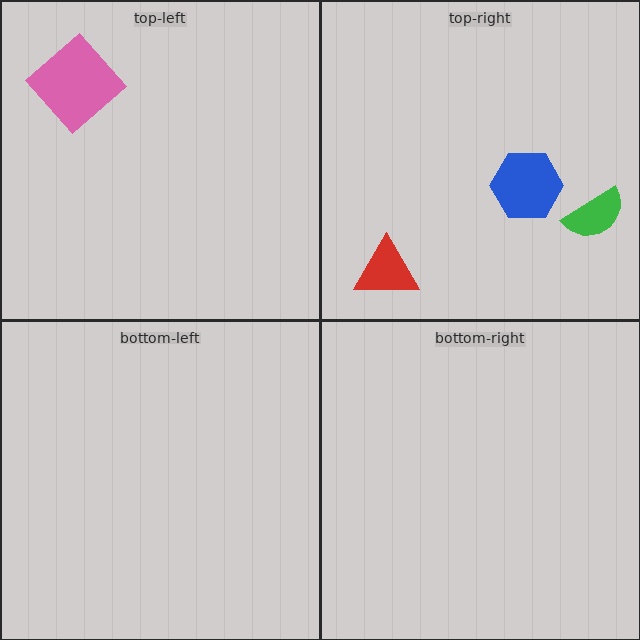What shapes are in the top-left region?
The pink diamond.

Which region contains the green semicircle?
The top-right region.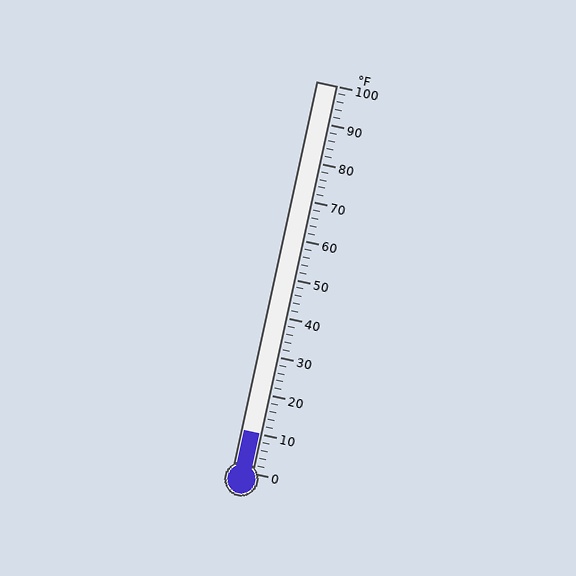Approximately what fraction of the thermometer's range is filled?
The thermometer is filled to approximately 10% of its range.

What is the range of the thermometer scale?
The thermometer scale ranges from 0°F to 100°F.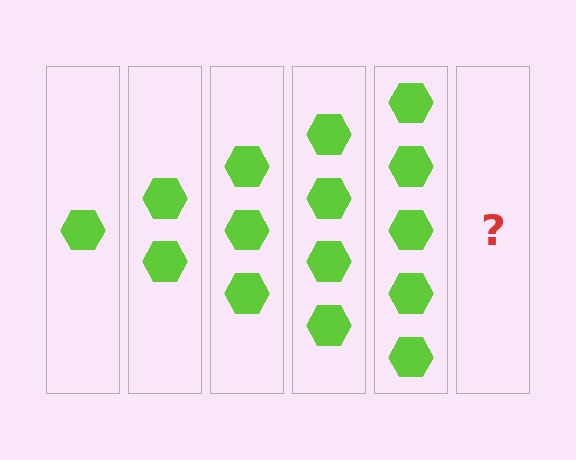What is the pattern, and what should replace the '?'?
The pattern is that each step adds one more hexagon. The '?' should be 6 hexagons.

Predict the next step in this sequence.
The next step is 6 hexagons.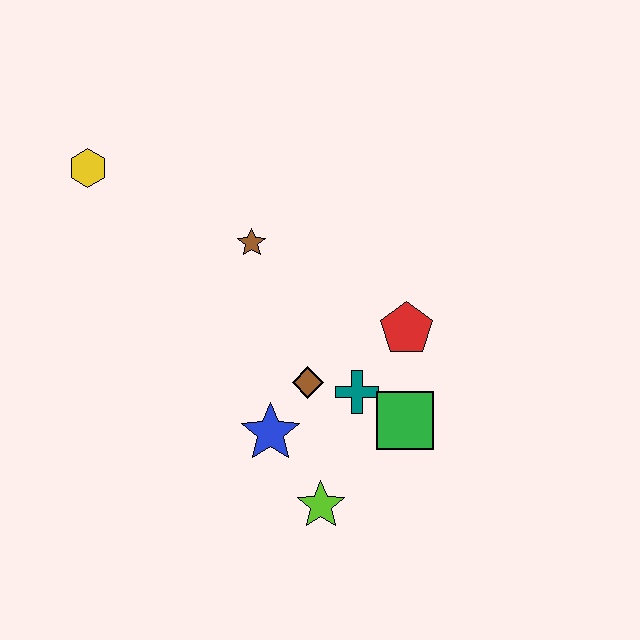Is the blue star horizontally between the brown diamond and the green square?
No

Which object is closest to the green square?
The teal cross is closest to the green square.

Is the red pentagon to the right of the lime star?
Yes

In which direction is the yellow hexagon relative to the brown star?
The yellow hexagon is to the left of the brown star.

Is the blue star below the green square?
Yes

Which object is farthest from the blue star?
The yellow hexagon is farthest from the blue star.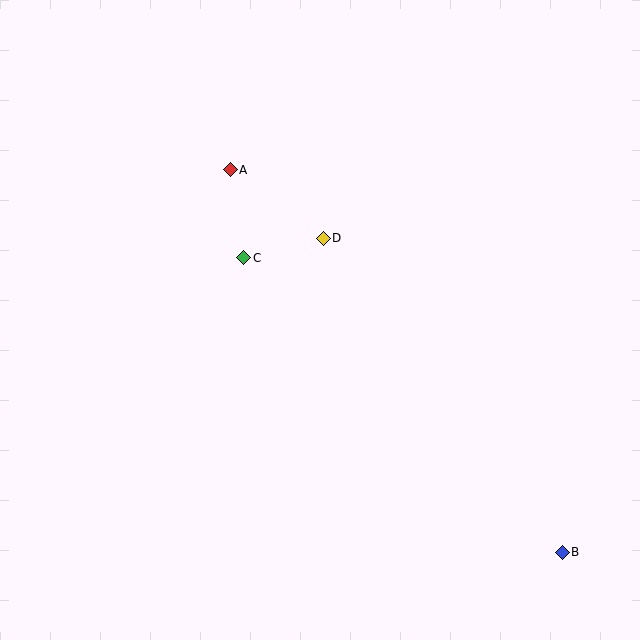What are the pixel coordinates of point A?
Point A is at (230, 170).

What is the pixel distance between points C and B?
The distance between C and B is 434 pixels.